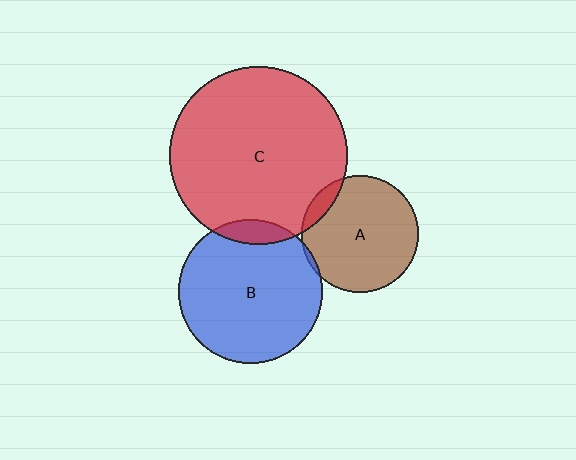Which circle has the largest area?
Circle C (red).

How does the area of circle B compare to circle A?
Approximately 1.5 times.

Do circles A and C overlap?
Yes.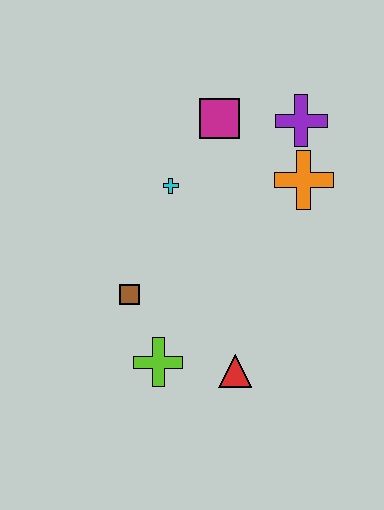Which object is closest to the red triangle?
The lime cross is closest to the red triangle.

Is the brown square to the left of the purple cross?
Yes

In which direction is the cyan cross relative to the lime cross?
The cyan cross is above the lime cross.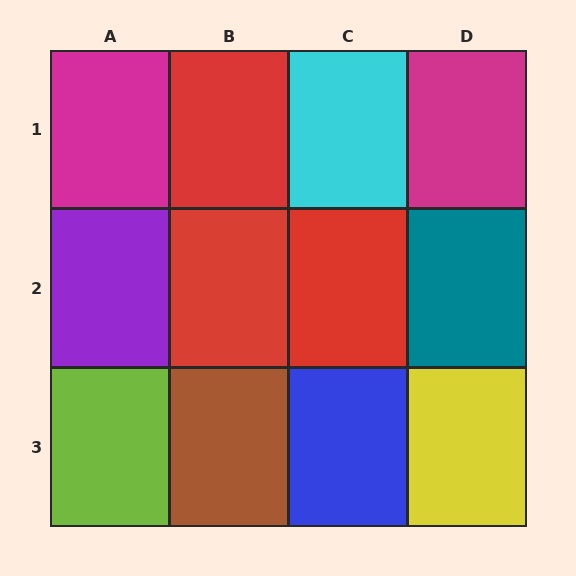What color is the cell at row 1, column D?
Magenta.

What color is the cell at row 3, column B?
Brown.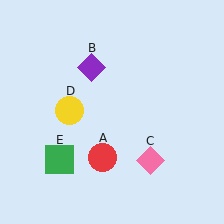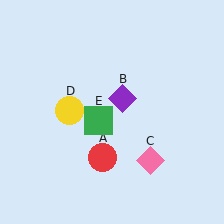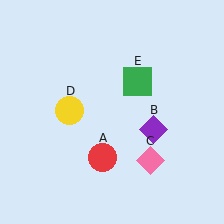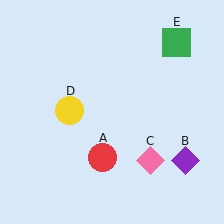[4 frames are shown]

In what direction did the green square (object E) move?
The green square (object E) moved up and to the right.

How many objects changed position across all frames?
2 objects changed position: purple diamond (object B), green square (object E).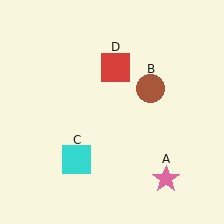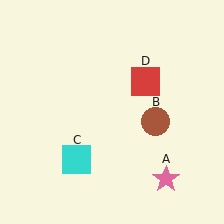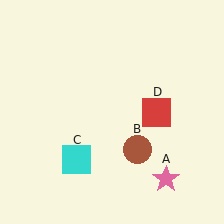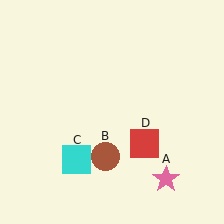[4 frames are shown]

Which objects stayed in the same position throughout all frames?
Pink star (object A) and cyan square (object C) remained stationary.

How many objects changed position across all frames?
2 objects changed position: brown circle (object B), red square (object D).